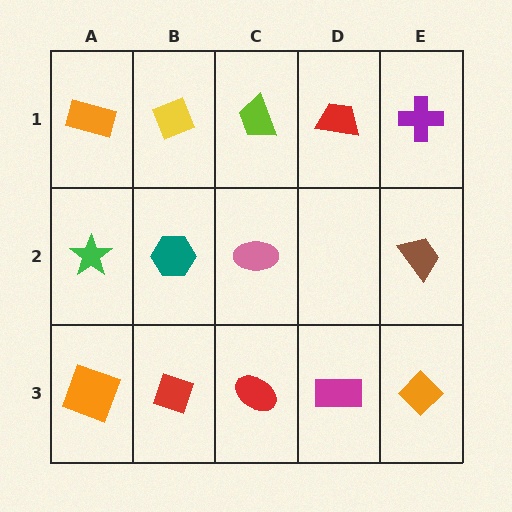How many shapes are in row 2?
4 shapes.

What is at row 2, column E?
A brown trapezoid.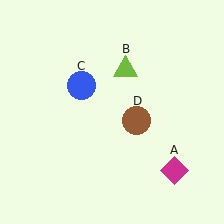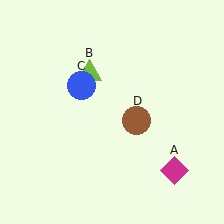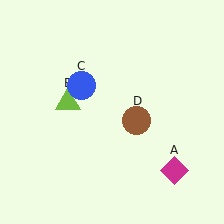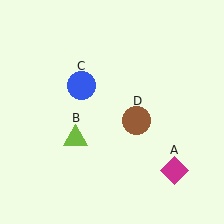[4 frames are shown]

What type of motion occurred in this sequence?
The lime triangle (object B) rotated counterclockwise around the center of the scene.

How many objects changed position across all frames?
1 object changed position: lime triangle (object B).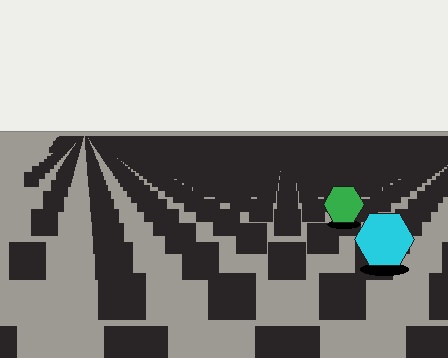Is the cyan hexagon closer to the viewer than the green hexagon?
Yes. The cyan hexagon is closer — you can tell from the texture gradient: the ground texture is coarser near it.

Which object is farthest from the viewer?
The green hexagon is farthest from the viewer. It appears smaller and the ground texture around it is denser.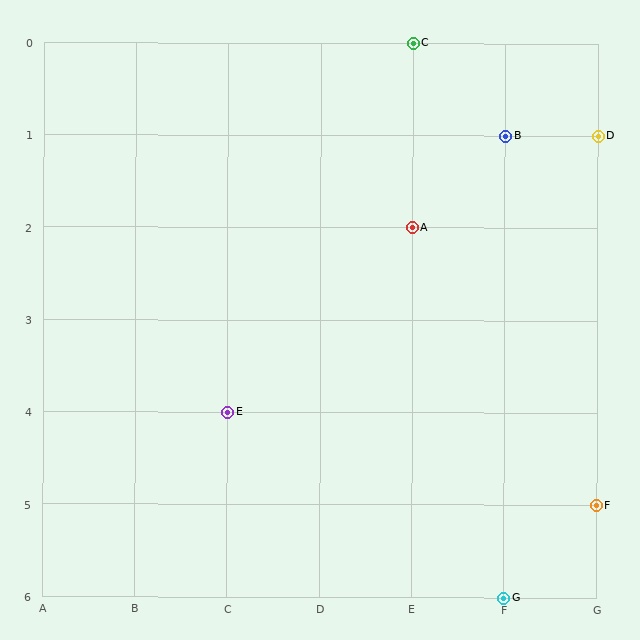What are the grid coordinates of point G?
Point G is at grid coordinates (F, 6).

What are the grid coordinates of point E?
Point E is at grid coordinates (C, 4).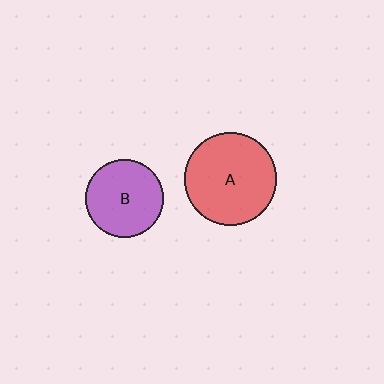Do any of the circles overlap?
No, none of the circles overlap.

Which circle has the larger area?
Circle A (red).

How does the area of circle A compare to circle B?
Approximately 1.4 times.